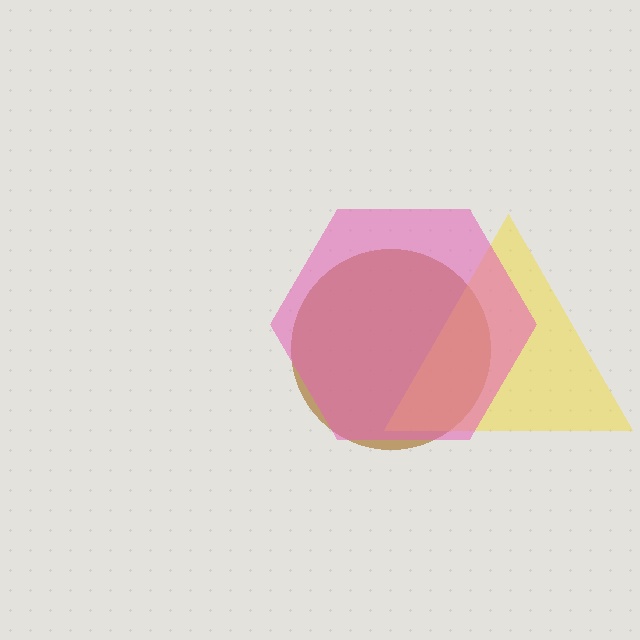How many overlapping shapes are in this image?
There are 3 overlapping shapes in the image.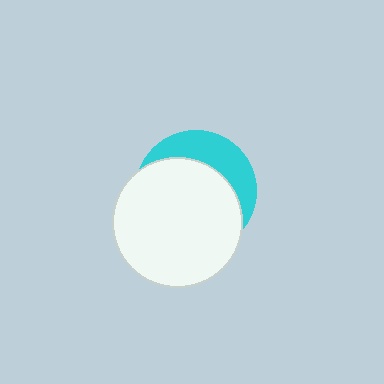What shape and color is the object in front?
The object in front is a white circle.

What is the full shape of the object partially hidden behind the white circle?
The partially hidden object is a cyan circle.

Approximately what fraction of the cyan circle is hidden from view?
Roughly 68% of the cyan circle is hidden behind the white circle.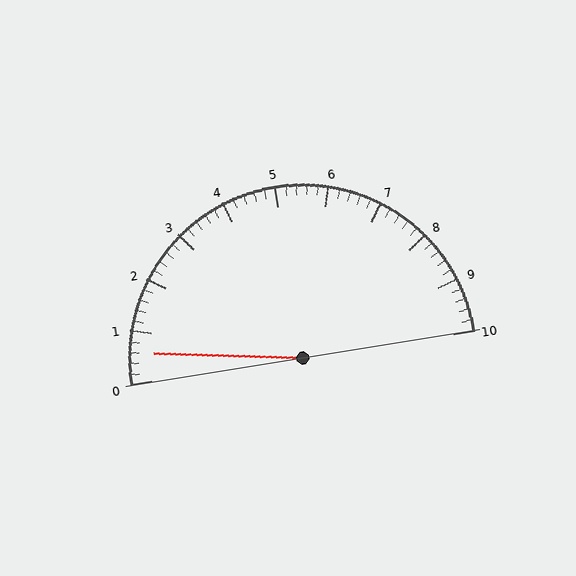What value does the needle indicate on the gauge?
The needle indicates approximately 0.6.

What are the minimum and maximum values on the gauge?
The gauge ranges from 0 to 10.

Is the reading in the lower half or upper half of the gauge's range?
The reading is in the lower half of the range (0 to 10).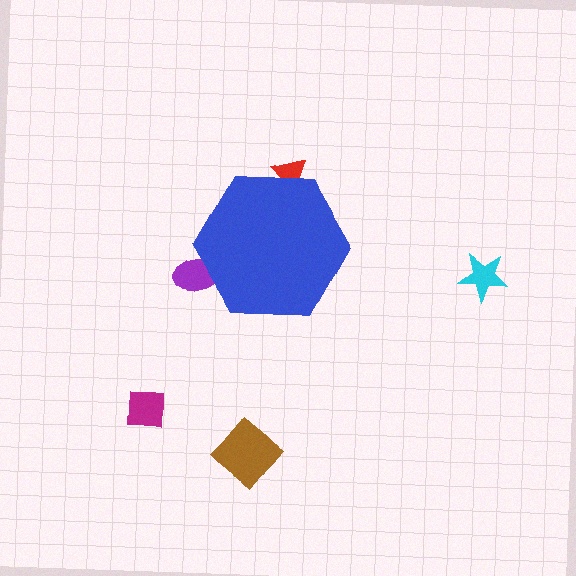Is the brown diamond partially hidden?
No, the brown diamond is fully visible.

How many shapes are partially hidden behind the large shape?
2 shapes are partially hidden.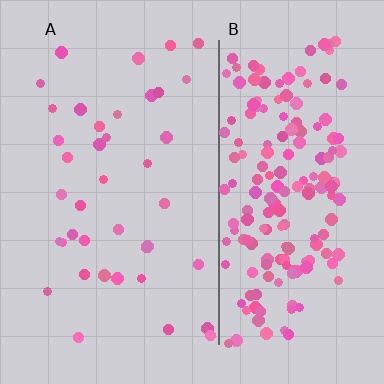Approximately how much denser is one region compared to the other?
Approximately 4.6× — region B over region A.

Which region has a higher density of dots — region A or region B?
B (the right).